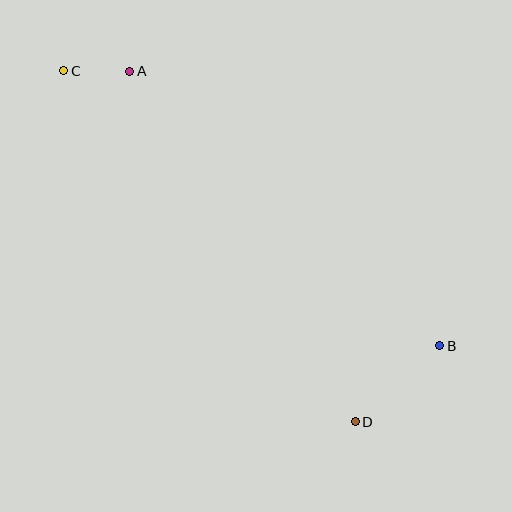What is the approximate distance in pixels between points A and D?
The distance between A and D is approximately 417 pixels.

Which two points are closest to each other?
Points A and C are closest to each other.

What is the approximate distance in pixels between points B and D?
The distance between B and D is approximately 114 pixels.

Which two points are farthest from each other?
Points B and C are farthest from each other.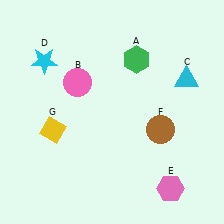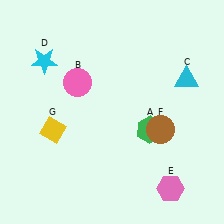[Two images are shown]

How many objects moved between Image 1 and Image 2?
1 object moved between the two images.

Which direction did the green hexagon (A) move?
The green hexagon (A) moved down.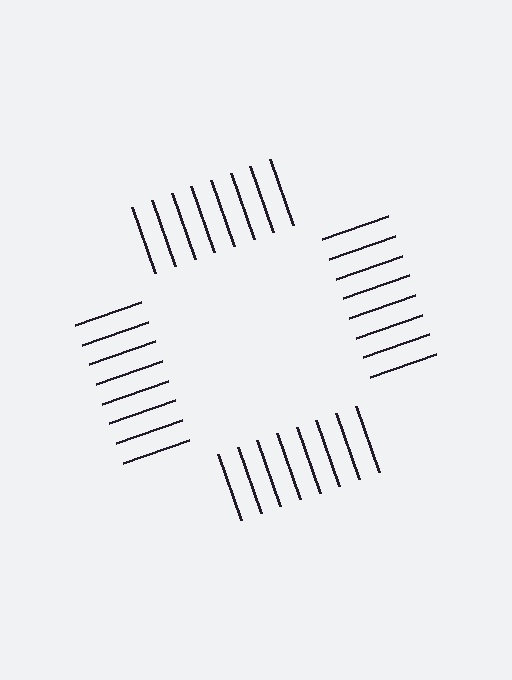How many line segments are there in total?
32 — 8 along each of the 4 edges.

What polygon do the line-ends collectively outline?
An illusory square — the line segments terminate on its edges but no continuous stroke is drawn.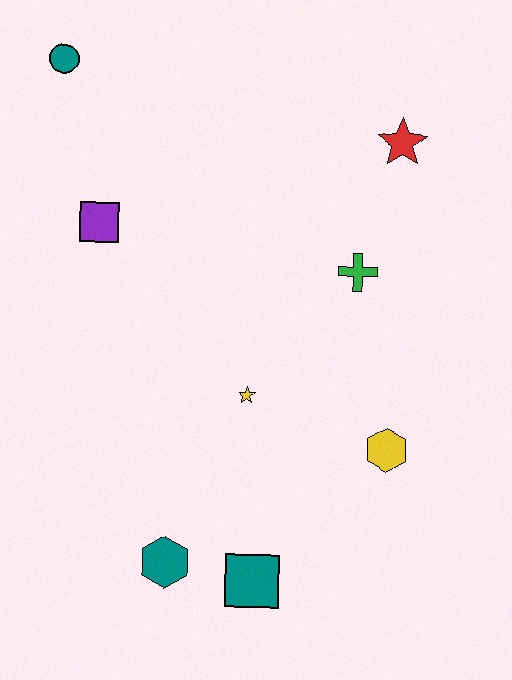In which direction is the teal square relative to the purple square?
The teal square is below the purple square.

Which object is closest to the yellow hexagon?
The yellow star is closest to the yellow hexagon.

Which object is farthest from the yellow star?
The teal circle is farthest from the yellow star.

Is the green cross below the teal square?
No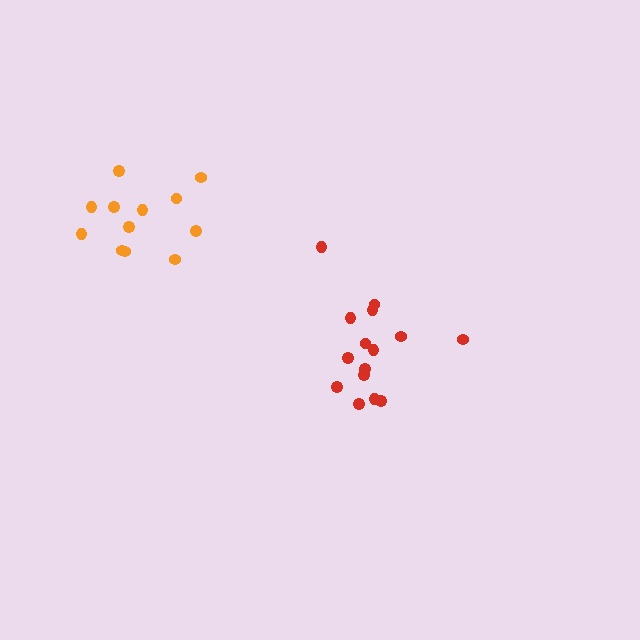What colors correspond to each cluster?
The clusters are colored: orange, red.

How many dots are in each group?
Group 1: 12 dots, Group 2: 15 dots (27 total).